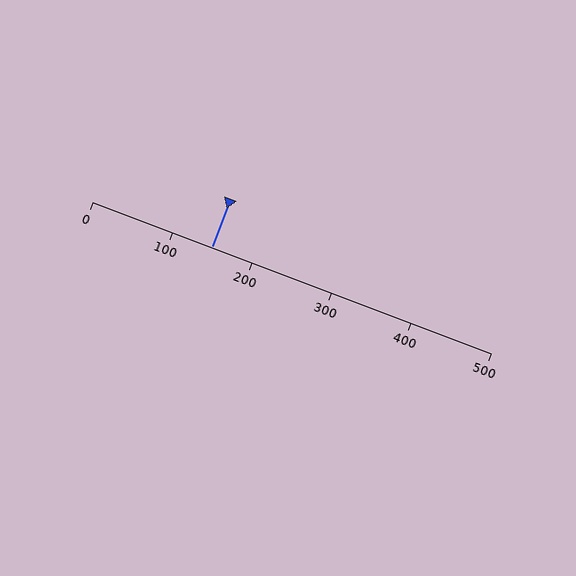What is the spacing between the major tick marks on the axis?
The major ticks are spaced 100 apart.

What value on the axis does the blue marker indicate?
The marker indicates approximately 150.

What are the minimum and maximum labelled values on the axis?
The axis runs from 0 to 500.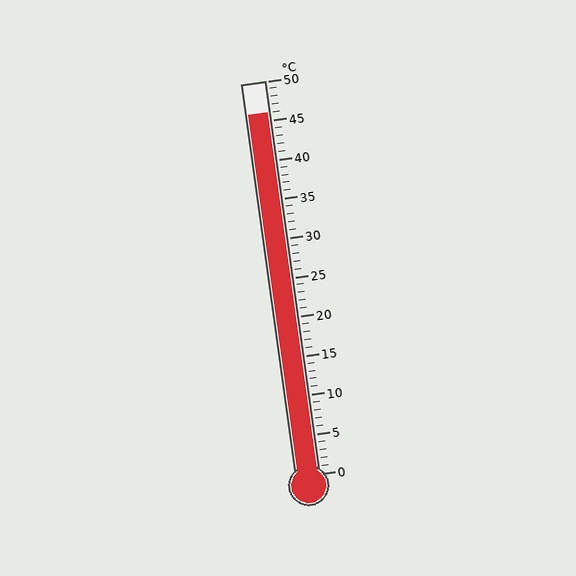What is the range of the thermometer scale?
The thermometer scale ranges from 0°C to 50°C.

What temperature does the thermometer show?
The thermometer shows approximately 46°C.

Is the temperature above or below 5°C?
The temperature is above 5°C.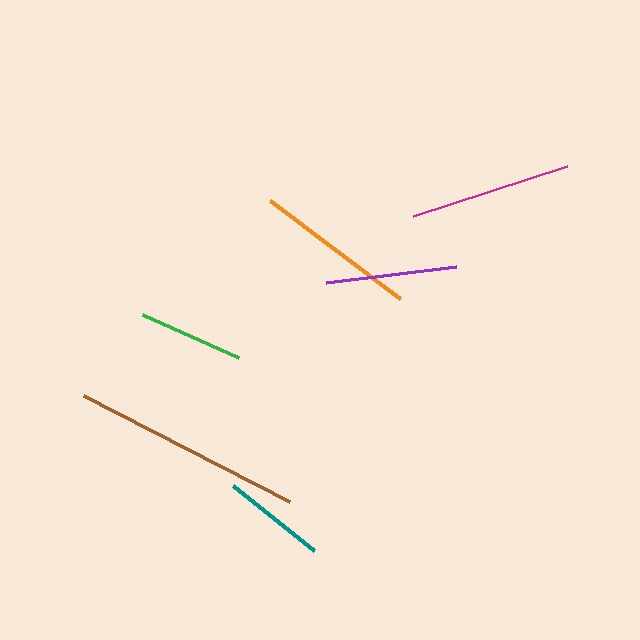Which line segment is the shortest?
The teal line is the shortest at approximately 104 pixels.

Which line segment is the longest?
The brown line is the longest at approximately 231 pixels.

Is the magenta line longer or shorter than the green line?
The magenta line is longer than the green line.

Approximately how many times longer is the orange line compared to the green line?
The orange line is approximately 1.6 times the length of the green line.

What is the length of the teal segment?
The teal segment is approximately 104 pixels long.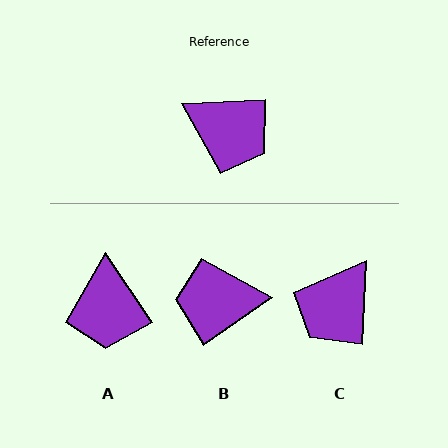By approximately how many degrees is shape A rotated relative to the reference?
Approximately 59 degrees clockwise.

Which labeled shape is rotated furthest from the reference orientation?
B, about 148 degrees away.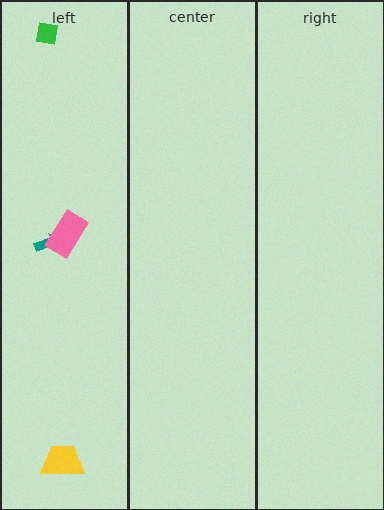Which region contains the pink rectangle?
The left region.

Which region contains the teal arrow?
The left region.